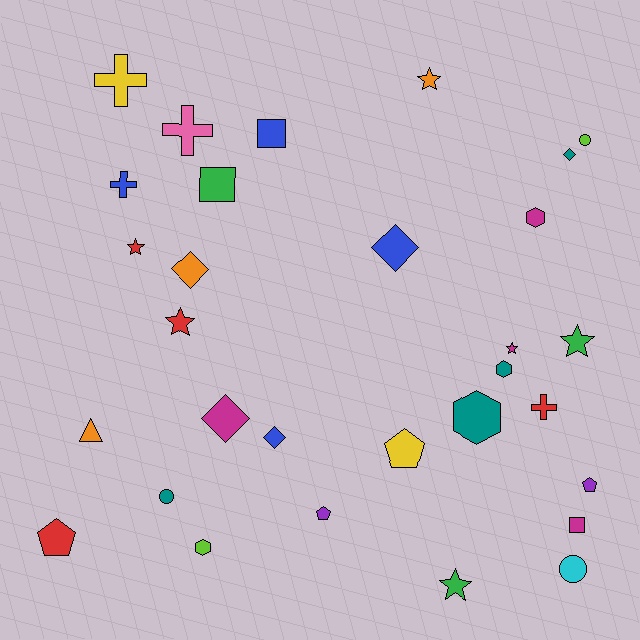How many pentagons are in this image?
There are 4 pentagons.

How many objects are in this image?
There are 30 objects.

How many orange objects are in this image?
There are 3 orange objects.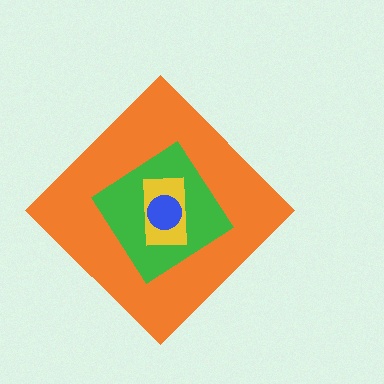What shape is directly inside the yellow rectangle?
The blue circle.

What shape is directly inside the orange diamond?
The green diamond.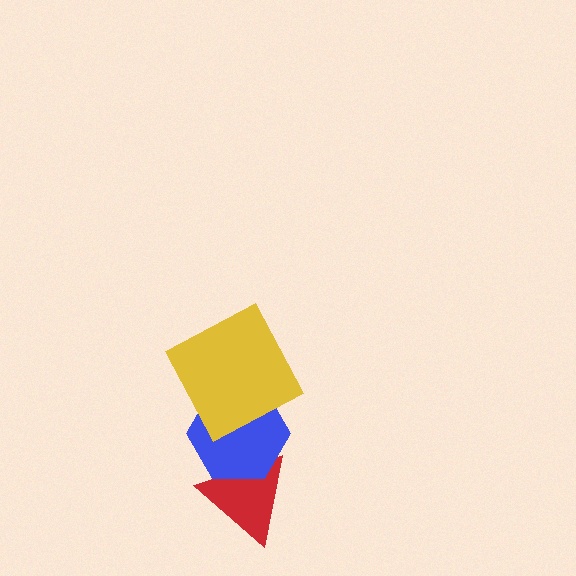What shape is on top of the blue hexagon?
The yellow square is on top of the blue hexagon.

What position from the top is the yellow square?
The yellow square is 1st from the top.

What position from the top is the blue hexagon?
The blue hexagon is 2nd from the top.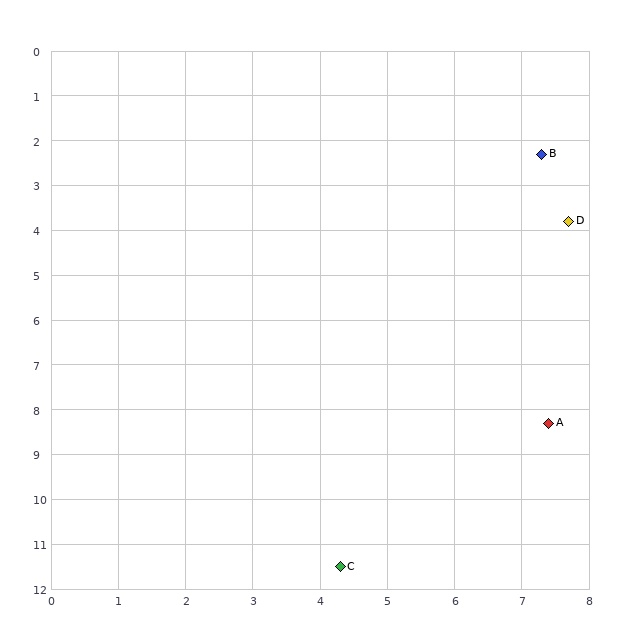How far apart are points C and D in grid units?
Points C and D are about 8.4 grid units apart.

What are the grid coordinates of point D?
Point D is at approximately (7.7, 3.8).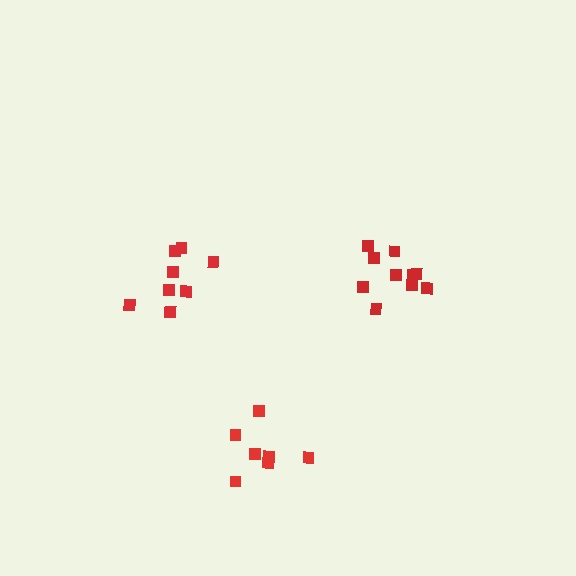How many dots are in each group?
Group 1: 8 dots, Group 2: 10 dots, Group 3: 7 dots (25 total).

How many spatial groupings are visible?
There are 3 spatial groupings.